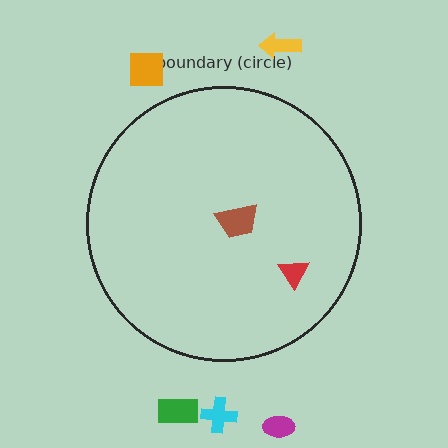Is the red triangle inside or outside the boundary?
Inside.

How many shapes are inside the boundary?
2 inside, 5 outside.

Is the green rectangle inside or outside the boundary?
Outside.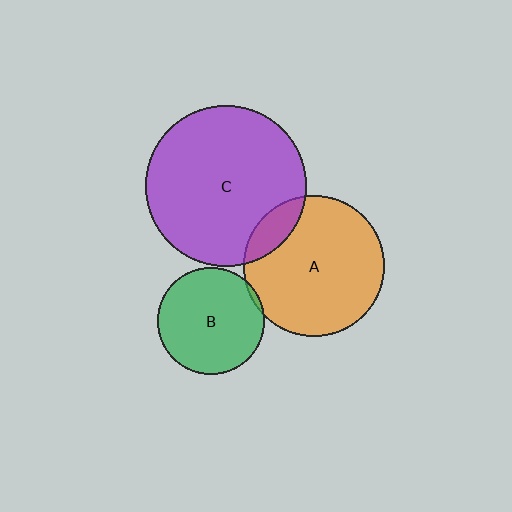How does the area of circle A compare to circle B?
Approximately 1.8 times.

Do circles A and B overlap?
Yes.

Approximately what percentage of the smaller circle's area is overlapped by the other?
Approximately 5%.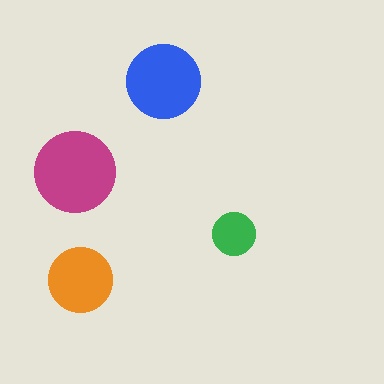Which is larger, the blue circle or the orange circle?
The blue one.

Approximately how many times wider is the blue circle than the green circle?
About 1.5 times wider.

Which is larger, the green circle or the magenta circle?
The magenta one.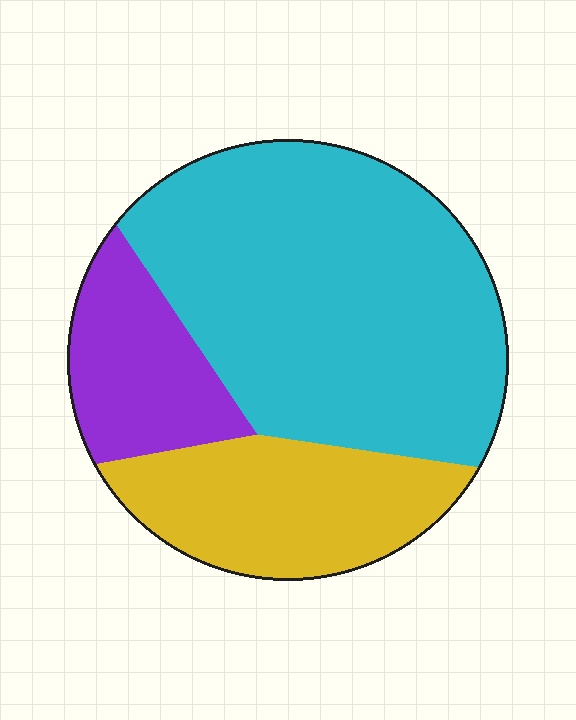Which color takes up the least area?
Purple, at roughly 15%.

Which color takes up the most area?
Cyan, at roughly 60%.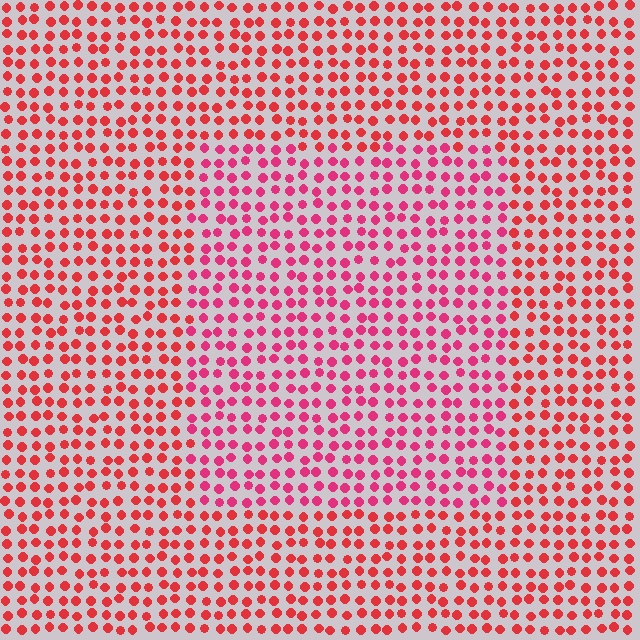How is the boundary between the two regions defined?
The boundary is defined purely by a slight shift in hue (about 23 degrees). Spacing, size, and orientation are identical on both sides.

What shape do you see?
I see a rectangle.